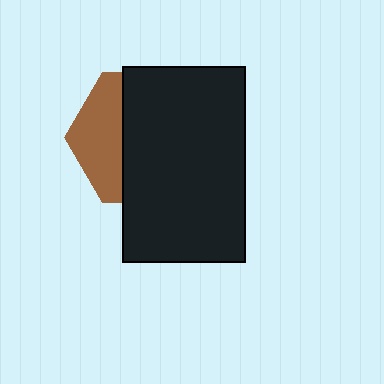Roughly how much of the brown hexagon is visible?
A small part of it is visible (roughly 34%).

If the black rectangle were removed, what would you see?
You would see the complete brown hexagon.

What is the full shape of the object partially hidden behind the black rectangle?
The partially hidden object is a brown hexagon.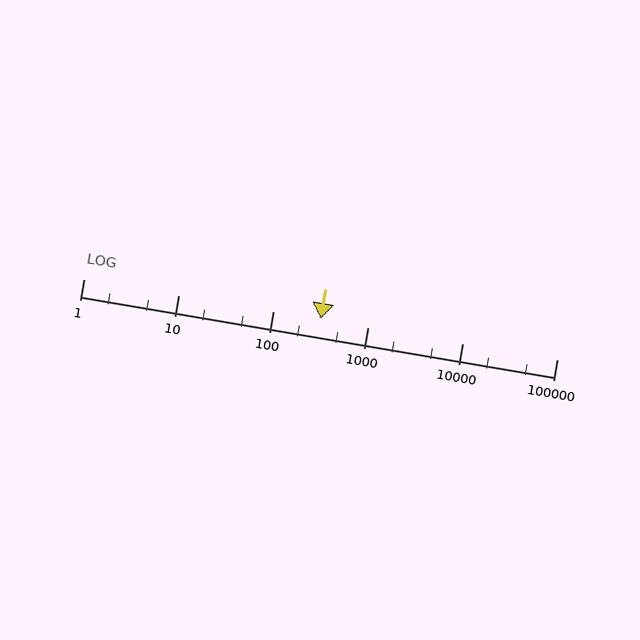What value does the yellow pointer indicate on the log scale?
The pointer indicates approximately 320.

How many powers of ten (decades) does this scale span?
The scale spans 5 decades, from 1 to 100000.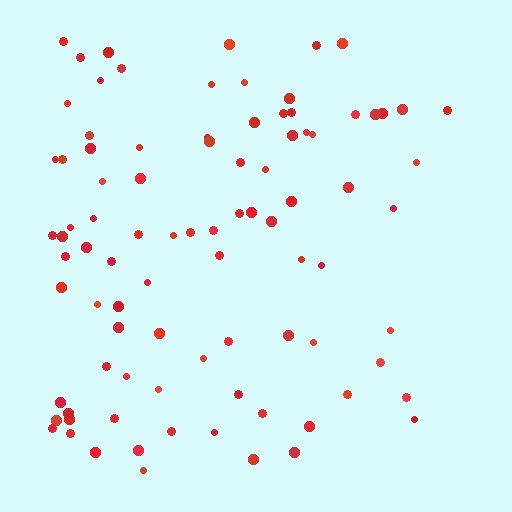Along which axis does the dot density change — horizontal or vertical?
Horizontal.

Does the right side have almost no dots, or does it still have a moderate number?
Still a moderate number, just noticeably fewer than the left.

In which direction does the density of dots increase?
From right to left, with the left side densest.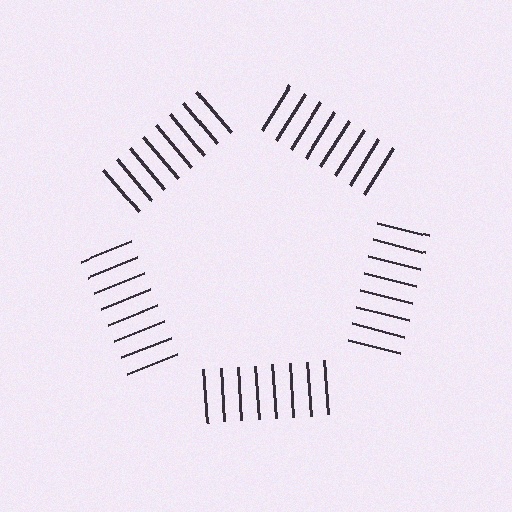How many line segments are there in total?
40 — 8 along each of the 5 edges.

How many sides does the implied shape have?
5 sides — the line-ends trace a pentagon.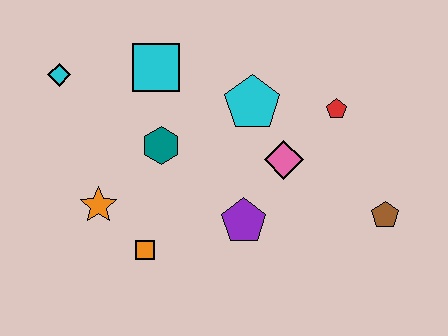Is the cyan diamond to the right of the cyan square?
No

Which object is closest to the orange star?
The orange square is closest to the orange star.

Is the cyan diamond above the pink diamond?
Yes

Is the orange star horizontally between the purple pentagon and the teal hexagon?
No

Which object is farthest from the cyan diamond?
The brown pentagon is farthest from the cyan diamond.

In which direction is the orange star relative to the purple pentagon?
The orange star is to the left of the purple pentagon.